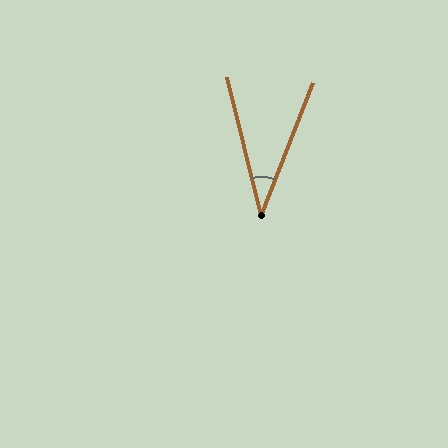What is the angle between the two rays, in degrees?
Approximately 35 degrees.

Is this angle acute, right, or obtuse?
It is acute.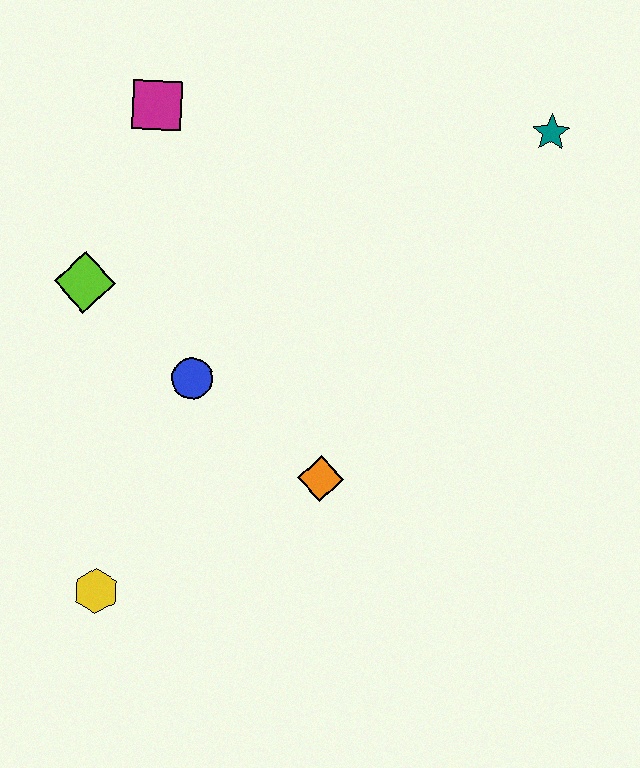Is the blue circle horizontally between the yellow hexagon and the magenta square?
No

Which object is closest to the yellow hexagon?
The blue circle is closest to the yellow hexagon.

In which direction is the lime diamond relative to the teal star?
The lime diamond is to the left of the teal star.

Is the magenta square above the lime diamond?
Yes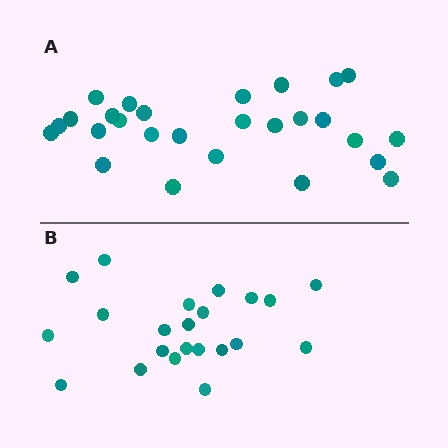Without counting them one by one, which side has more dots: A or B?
Region A (the top region) has more dots.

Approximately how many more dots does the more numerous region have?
Region A has about 5 more dots than region B.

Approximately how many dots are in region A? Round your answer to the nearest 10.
About 30 dots. (The exact count is 27, which rounds to 30.)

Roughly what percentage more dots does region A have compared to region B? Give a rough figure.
About 25% more.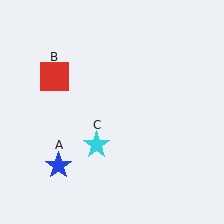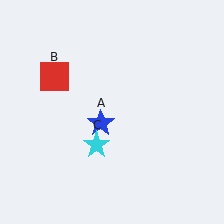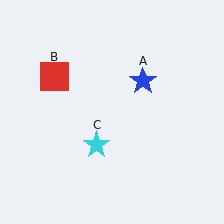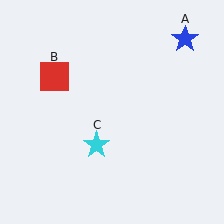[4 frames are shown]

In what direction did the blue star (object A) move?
The blue star (object A) moved up and to the right.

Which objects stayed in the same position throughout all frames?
Red square (object B) and cyan star (object C) remained stationary.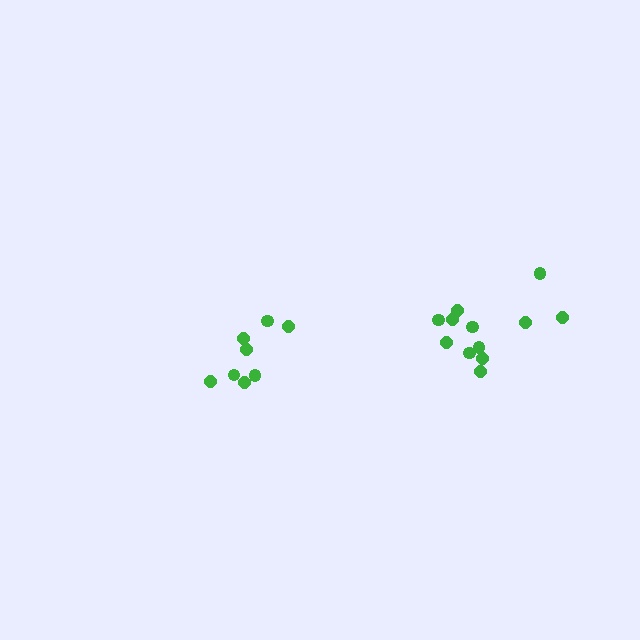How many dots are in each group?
Group 1: 8 dots, Group 2: 12 dots (20 total).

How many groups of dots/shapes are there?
There are 2 groups.